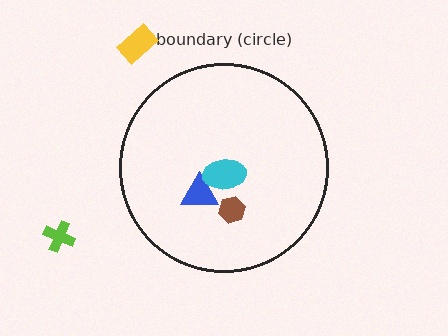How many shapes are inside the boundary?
3 inside, 2 outside.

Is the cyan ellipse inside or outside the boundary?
Inside.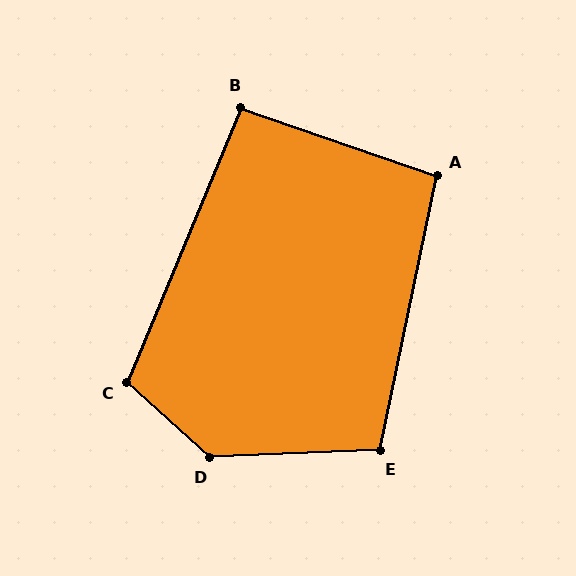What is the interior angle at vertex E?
Approximately 104 degrees (obtuse).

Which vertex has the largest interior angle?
D, at approximately 135 degrees.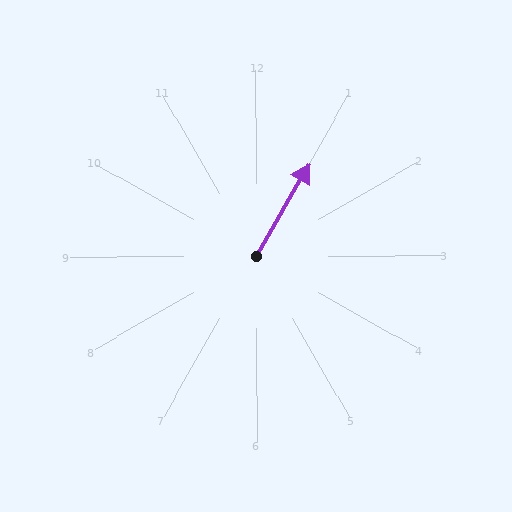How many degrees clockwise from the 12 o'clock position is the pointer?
Approximately 30 degrees.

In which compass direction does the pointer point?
Northeast.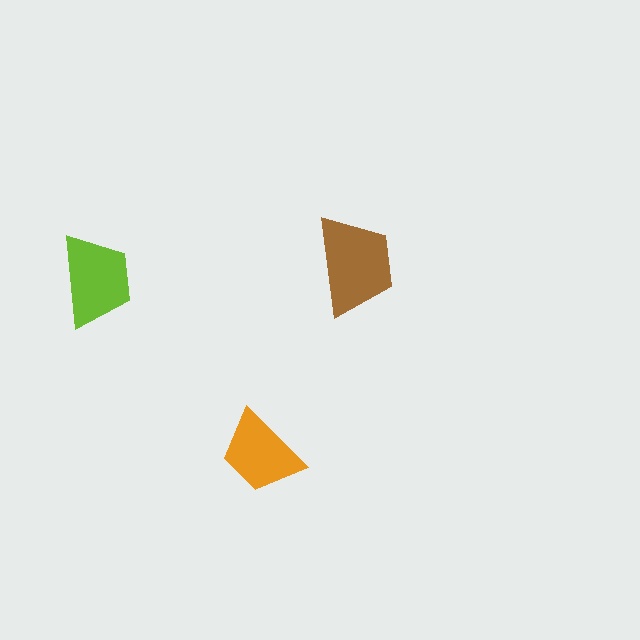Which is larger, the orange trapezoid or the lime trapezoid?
The lime one.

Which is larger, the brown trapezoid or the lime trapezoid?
The brown one.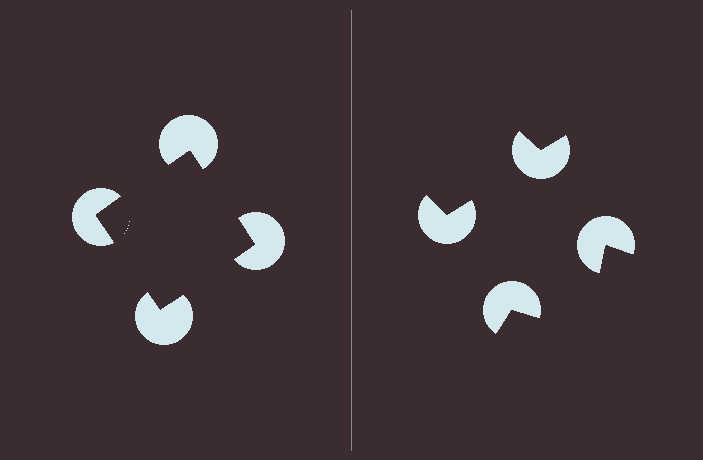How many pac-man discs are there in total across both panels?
8 — 4 on each side.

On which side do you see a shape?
An illusory square appears on the left side. On the right side the wedge cuts are rotated, so no coherent shape forms.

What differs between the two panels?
The pac-man discs are positioned identically on both sides; only the wedge orientations differ. On the left they align to a square; on the right they are misaligned.